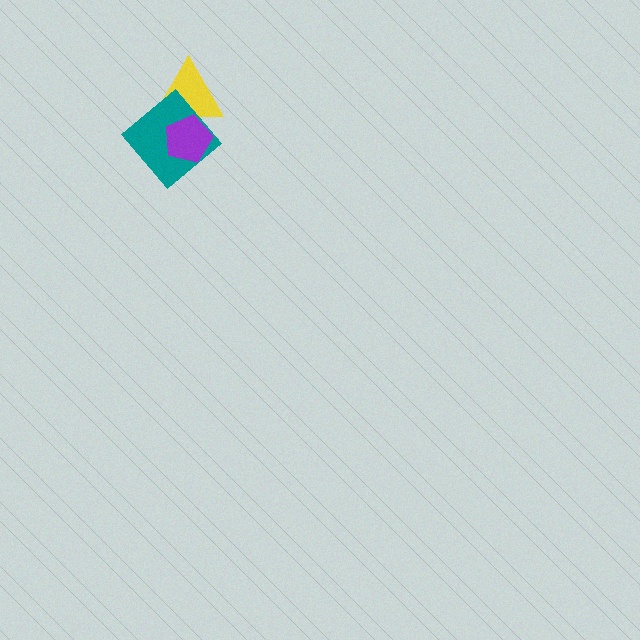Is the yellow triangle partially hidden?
Yes, it is partially covered by another shape.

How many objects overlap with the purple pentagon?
2 objects overlap with the purple pentagon.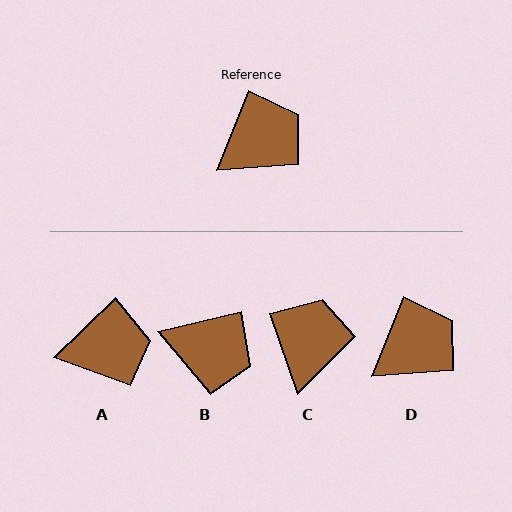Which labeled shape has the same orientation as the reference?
D.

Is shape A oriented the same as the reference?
No, it is off by about 25 degrees.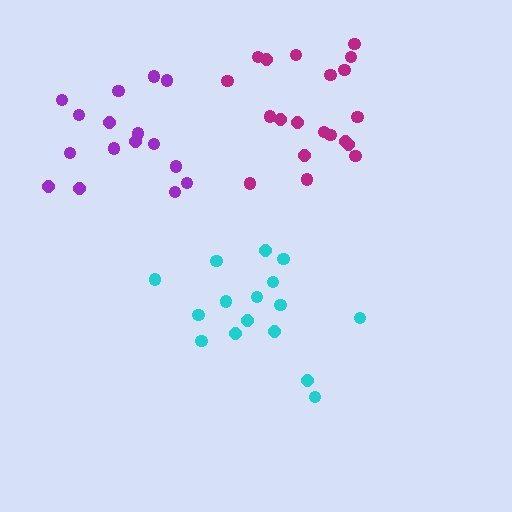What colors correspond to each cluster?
The clusters are colored: cyan, purple, magenta.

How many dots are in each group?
Group 1: 16 dots, Group 2: 16 dots, Group 3: 20 dots (52 total).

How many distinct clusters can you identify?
There are 3 distinct clusters.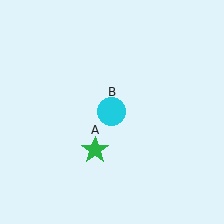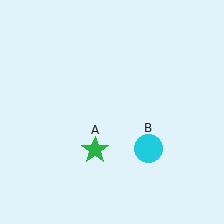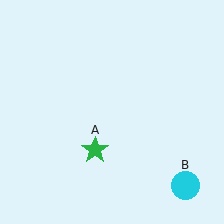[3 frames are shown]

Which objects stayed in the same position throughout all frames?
Green star (object A) remained stationary.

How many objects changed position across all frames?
1 object changed position: cyan circle (object B).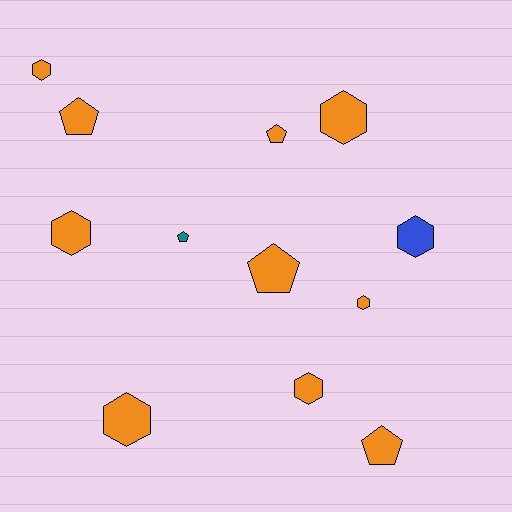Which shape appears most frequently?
Hexagon, with 7 objects.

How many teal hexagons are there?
There are no teal hexagons.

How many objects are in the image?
There are 12 objects.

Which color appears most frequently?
Orange, with 10 objects.